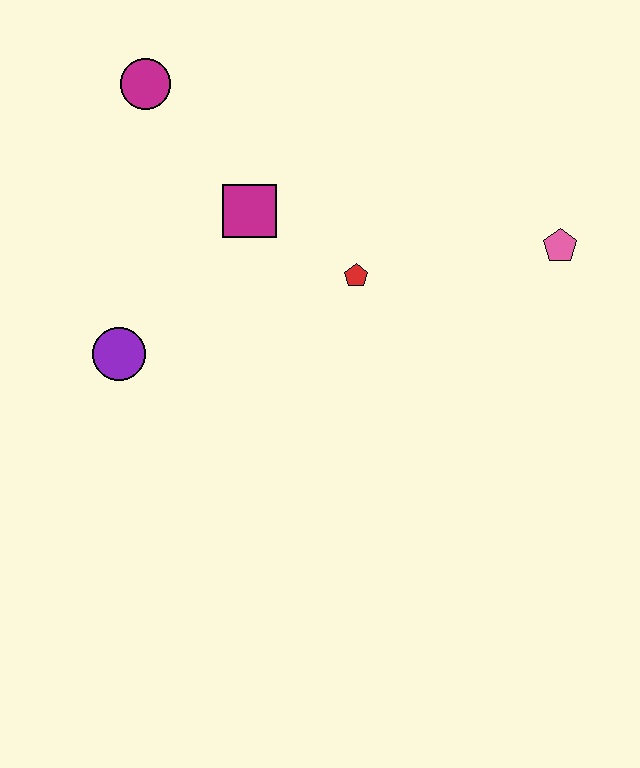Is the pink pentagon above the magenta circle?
No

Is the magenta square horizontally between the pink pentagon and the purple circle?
Yes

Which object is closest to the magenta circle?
The magenta square is closest to the magenta circle.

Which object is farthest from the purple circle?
The pink pentagon is farthest from the purple circle.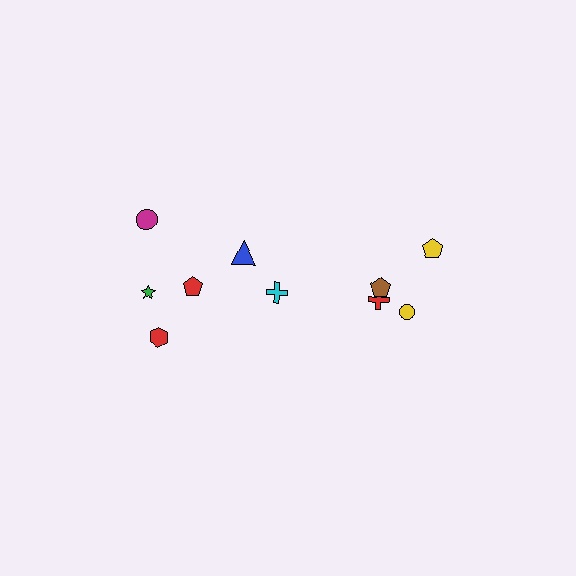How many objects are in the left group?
There are 6 objects.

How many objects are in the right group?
There are 4 objects.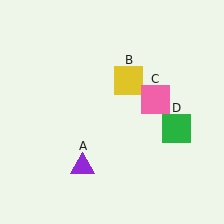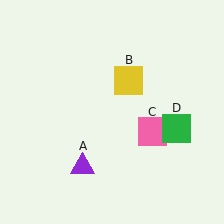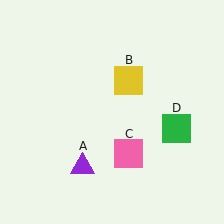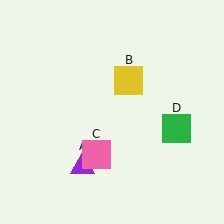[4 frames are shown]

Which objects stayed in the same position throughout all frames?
Purple triangle (object A) and yellow square (object B) and green square (object D) remained stationary.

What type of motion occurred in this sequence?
The pink square (object C) rotated clockwise around the center of the scene.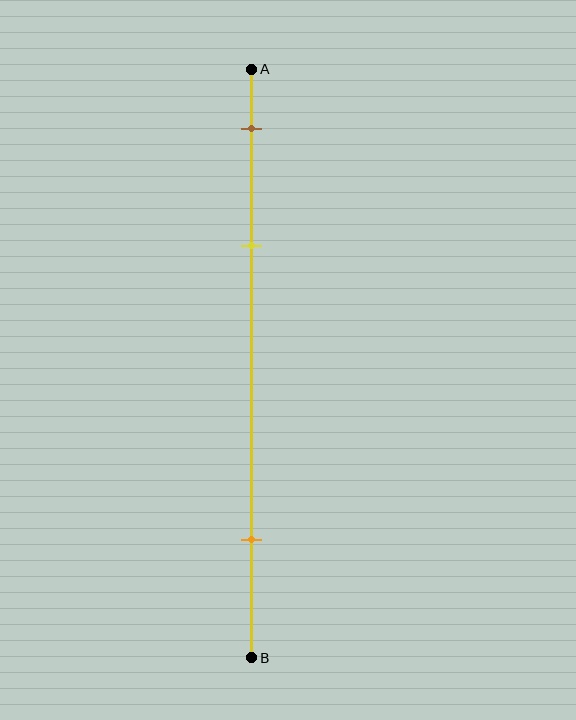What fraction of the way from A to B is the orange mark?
The orange mark is approximately 80% (0.8) of the way from A to B.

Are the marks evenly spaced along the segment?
No, the marks are not evenly spaced.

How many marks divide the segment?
There are 3 marks dividing the segment.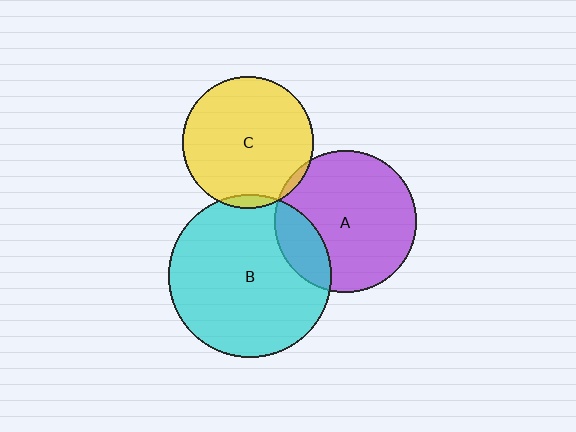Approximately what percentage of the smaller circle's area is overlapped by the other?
Approximately 5%.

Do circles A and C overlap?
Yes.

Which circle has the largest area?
Circle B (cyan).